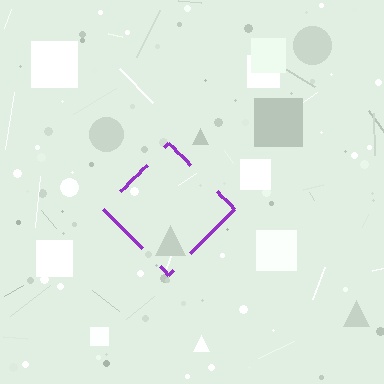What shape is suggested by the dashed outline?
The dashed outline suggests a diamond.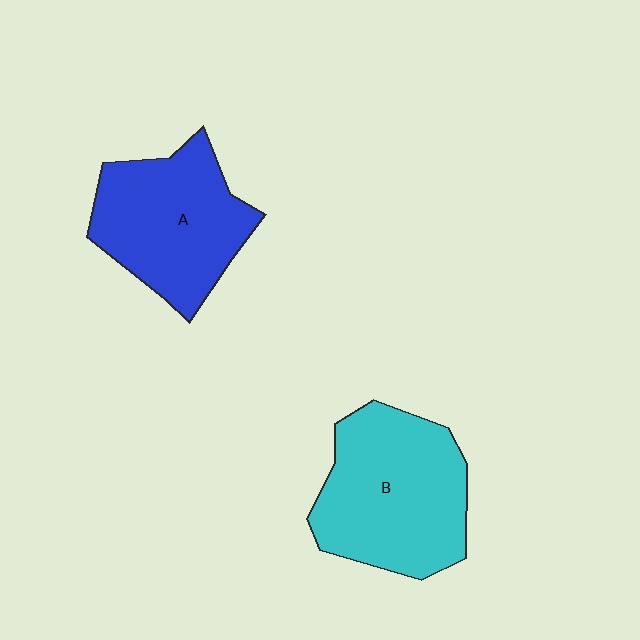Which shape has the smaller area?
Shape A (blue).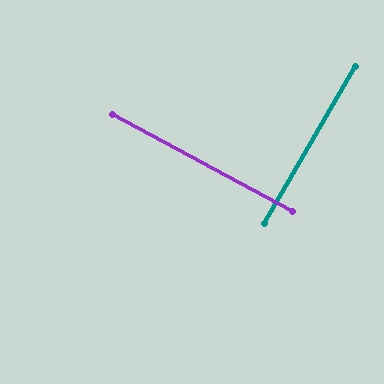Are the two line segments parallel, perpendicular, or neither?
Perpendicular — they meet at approximately 88°.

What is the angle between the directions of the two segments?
Approximately 88 degrees.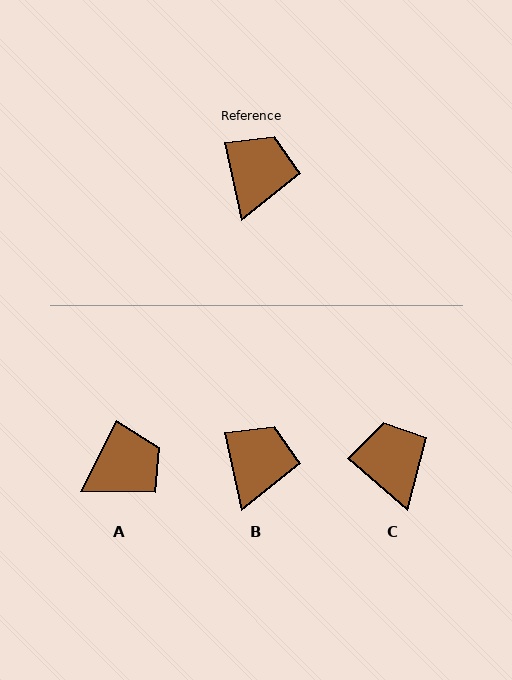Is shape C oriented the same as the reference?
No, it is off by about 37 degrees.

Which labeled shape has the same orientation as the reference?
B.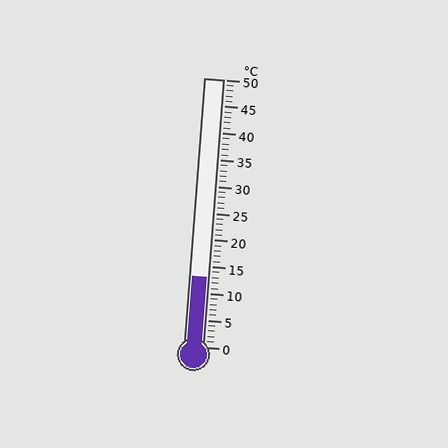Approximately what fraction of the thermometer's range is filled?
The thermometer is filled to approximately 25% of its range.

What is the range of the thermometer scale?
The thermometer scale ranges from 0°C to 50°C.